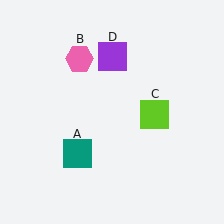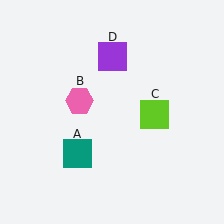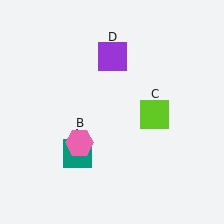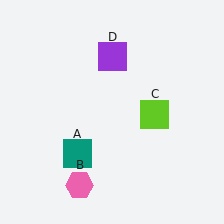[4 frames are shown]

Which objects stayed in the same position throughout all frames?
Teal square (object A) and lime square (object C) and purple square (object D) remained stationary.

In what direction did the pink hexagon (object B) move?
The pink hexagon (object B) moved down.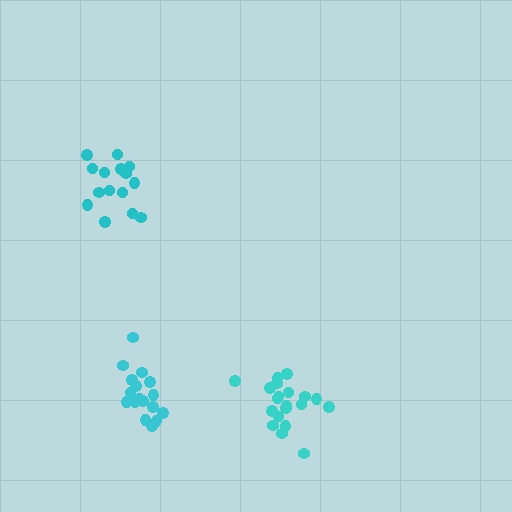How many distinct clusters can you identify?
There are 3 distinct clusters.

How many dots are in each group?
Group 1: 18 dots, Group 2: 15 dots, Group 3: 20 dots (53 total).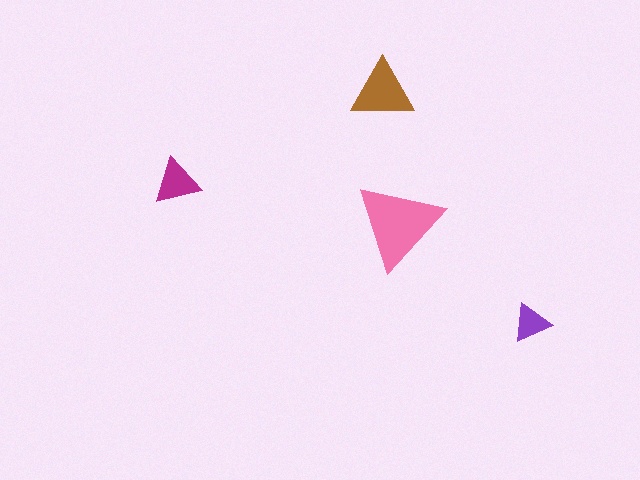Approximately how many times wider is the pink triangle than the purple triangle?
About 2.5 times wider.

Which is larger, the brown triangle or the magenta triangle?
The brown one.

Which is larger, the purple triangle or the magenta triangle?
The magenta one.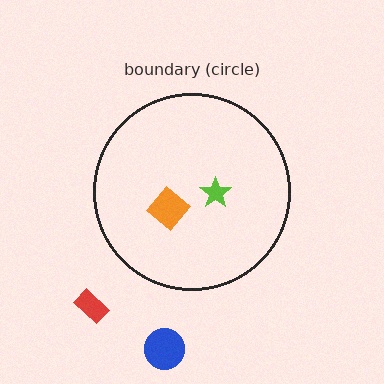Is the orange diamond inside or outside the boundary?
Inside.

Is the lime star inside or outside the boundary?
Inside.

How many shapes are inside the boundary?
2 inside, 2 outside.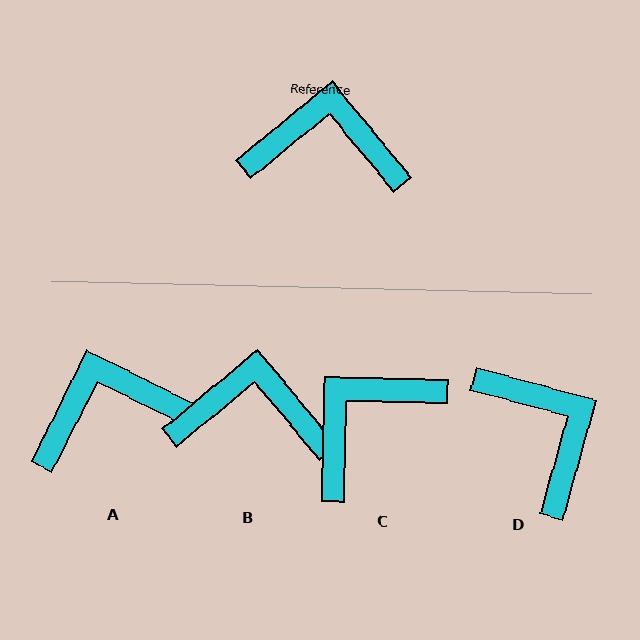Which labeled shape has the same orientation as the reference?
B.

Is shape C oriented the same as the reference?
No, it is off by about 49 degrees.